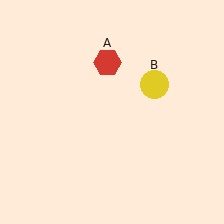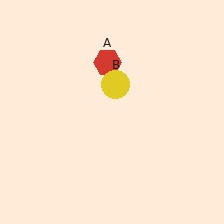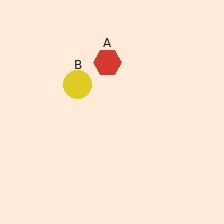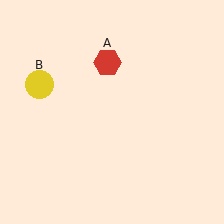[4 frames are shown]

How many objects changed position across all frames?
1 object changed position: yellow circle (object B).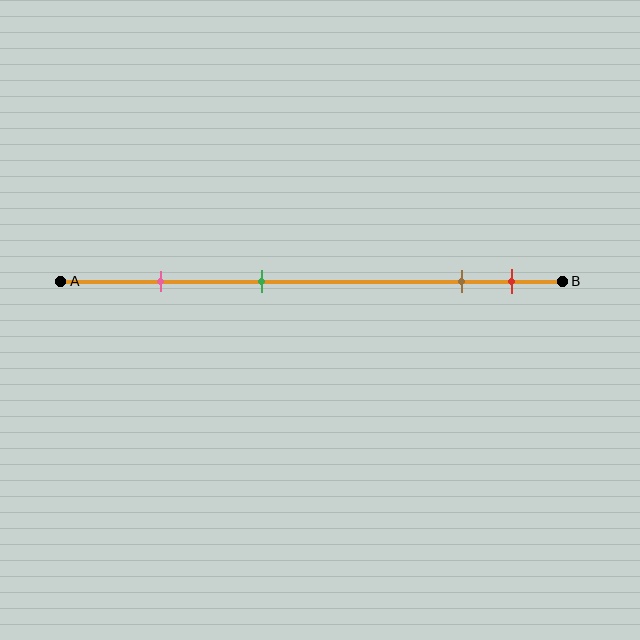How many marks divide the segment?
There are 4 marks dividing the segment.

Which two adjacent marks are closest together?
The brown and red marks are the closest adjacent pair.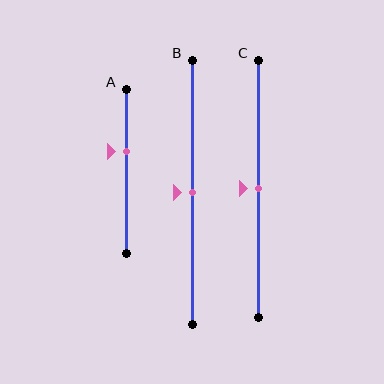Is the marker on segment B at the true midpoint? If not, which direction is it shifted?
Yes, the marker on segment B is at the true midpoint.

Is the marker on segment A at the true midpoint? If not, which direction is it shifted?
No, the marker on segment A is shifted upward by about 12% of the segment length.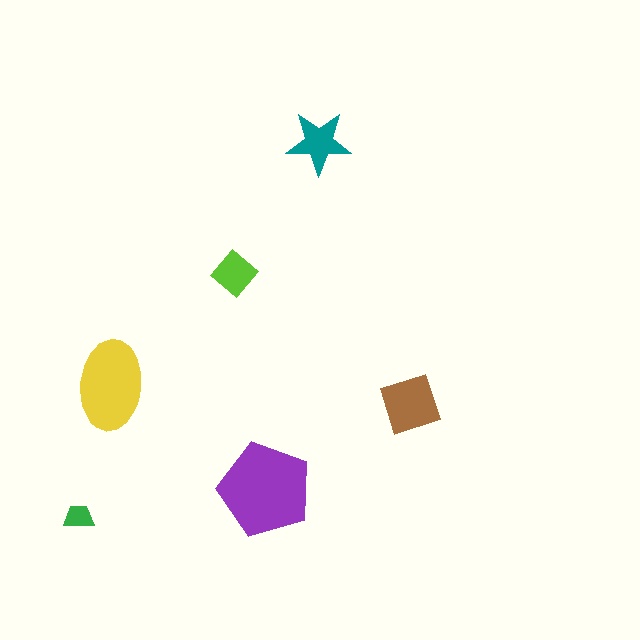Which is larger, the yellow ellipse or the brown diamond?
The yellow ellipse.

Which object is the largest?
The purple pentagon.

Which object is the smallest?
The green trapezoid.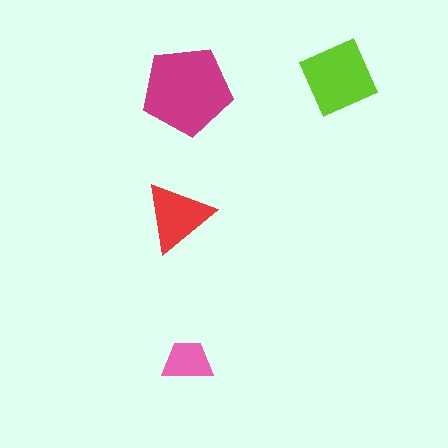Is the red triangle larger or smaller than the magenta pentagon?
Smaller.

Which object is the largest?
The magenta pentagon.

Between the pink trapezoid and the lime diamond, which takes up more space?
The lime diamond.